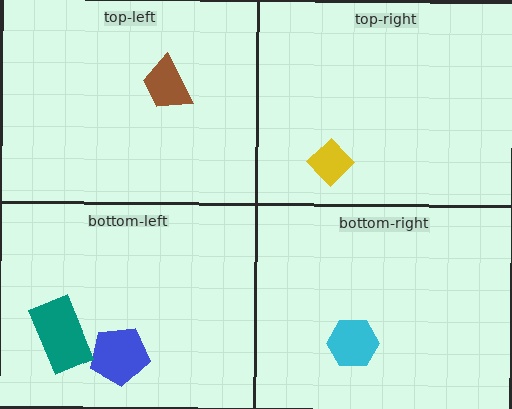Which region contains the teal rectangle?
The bottom-left region.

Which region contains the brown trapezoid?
The top-left region.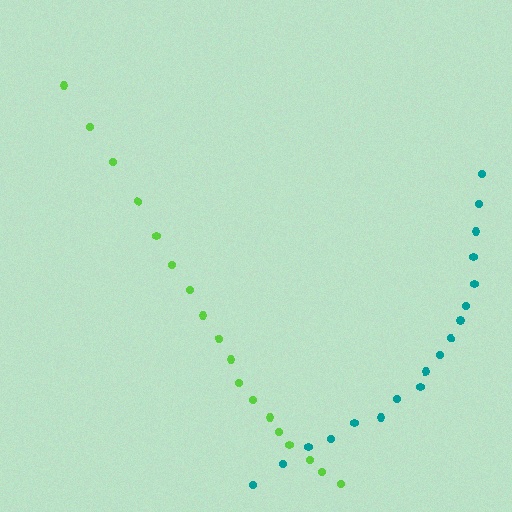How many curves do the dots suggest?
There are 2 distinct paths.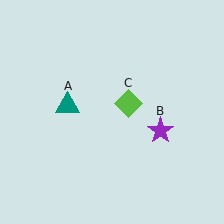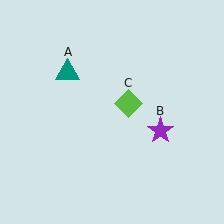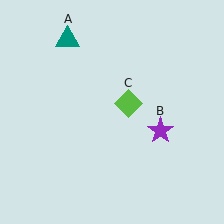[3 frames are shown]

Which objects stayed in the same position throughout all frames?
Purple star (object B) and lime diamond (object C) remained stationary.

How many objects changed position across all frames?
1 object changed position: teal triangle (object A).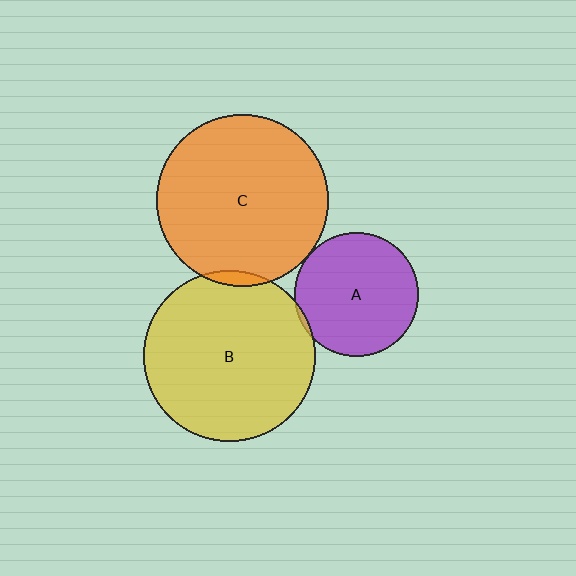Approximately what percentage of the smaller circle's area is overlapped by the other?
Approximately 5%.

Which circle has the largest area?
Circle C (orange).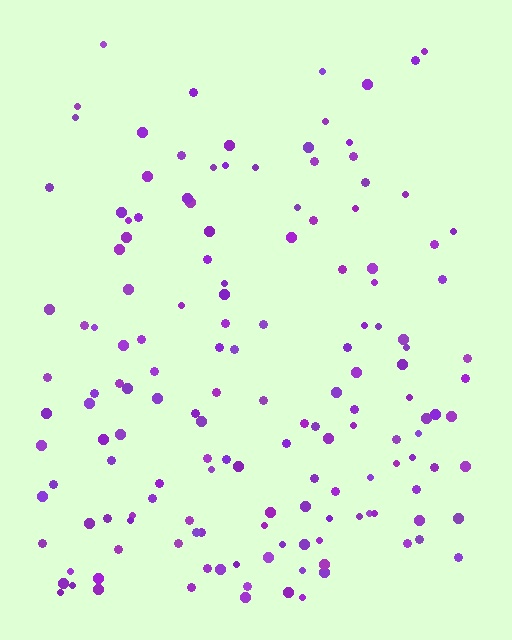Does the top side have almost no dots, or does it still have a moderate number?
Still a moderate number, just noticeably fewer than the bottom.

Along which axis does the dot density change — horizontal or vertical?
Vertical.